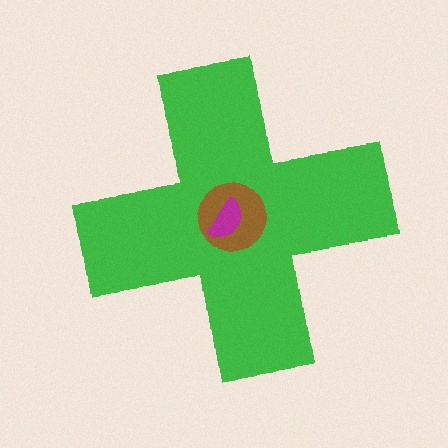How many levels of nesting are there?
3.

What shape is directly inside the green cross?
The brown circle.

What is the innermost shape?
The magenta semicircle.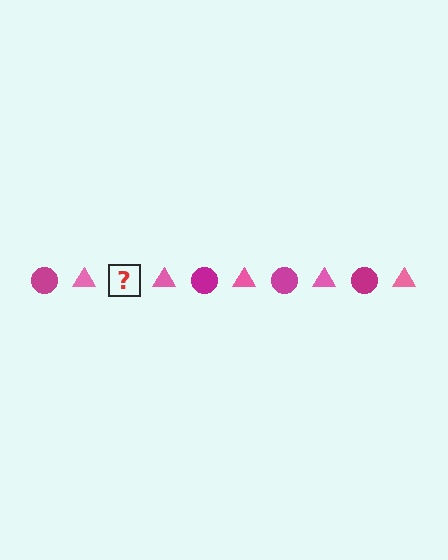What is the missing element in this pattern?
The missing element is a magenta circle.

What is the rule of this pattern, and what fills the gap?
The rule is that the pattern alternates between magenta circle and pink triangle. The gap should be filled with a magenta circle.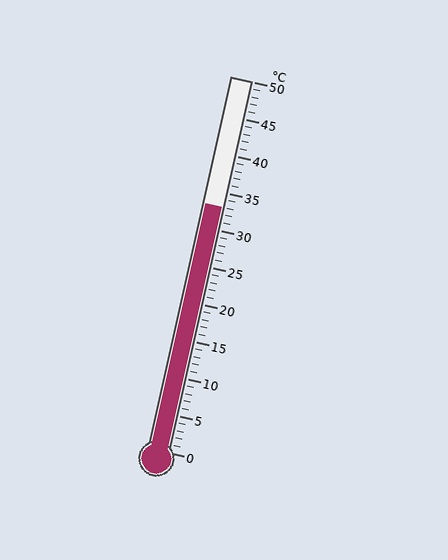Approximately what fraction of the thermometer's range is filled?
The thermometer is filled to approximately 65% of its range.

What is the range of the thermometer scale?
The thermometer scale ranges from 0°C to 50°C.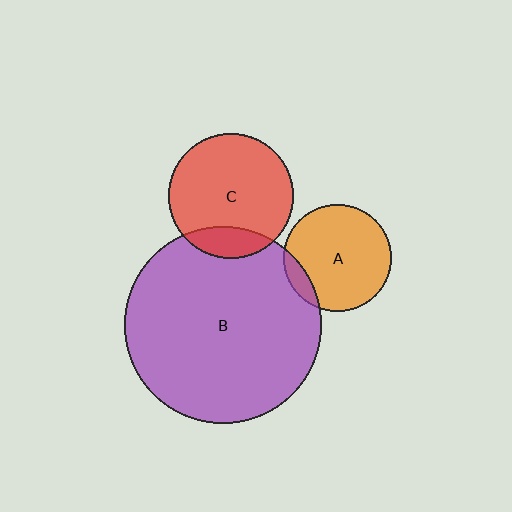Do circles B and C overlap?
Yes.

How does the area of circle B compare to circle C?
Approximately 2.5 times.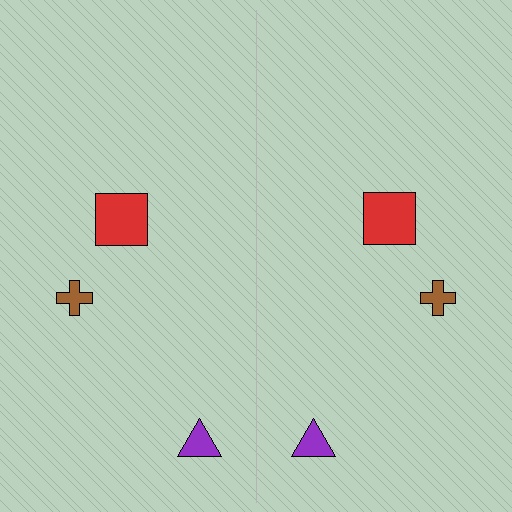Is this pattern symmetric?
Yes, this pattern has bilateral (reflection) symmetry.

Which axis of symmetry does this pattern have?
The pattern has a vertical axis of symmetry running through the center of the image.